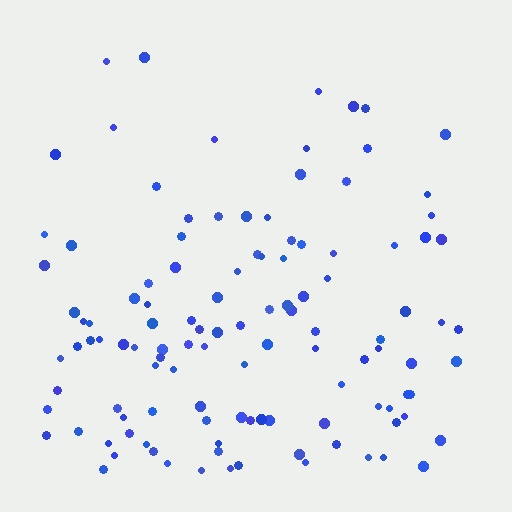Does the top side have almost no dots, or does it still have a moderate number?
Still a moderate number, just noticeably fewer than the bottom.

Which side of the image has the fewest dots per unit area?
The top.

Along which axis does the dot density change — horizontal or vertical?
Vertical.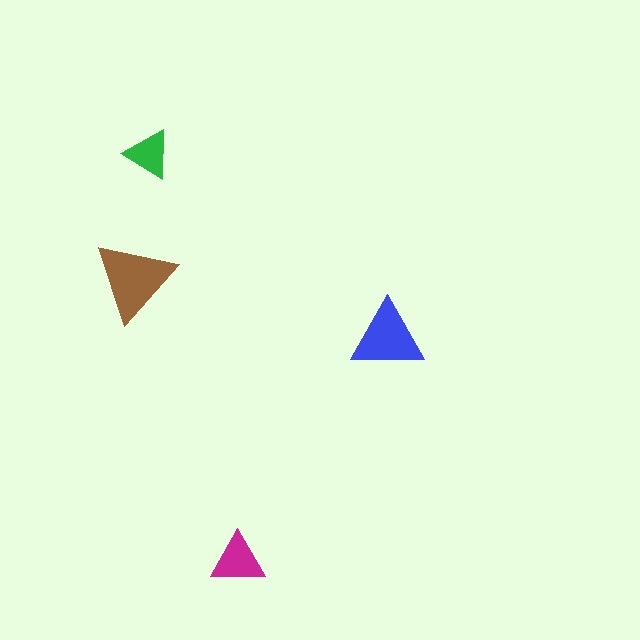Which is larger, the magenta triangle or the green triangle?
The magenta one.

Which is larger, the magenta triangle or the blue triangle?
The blue one.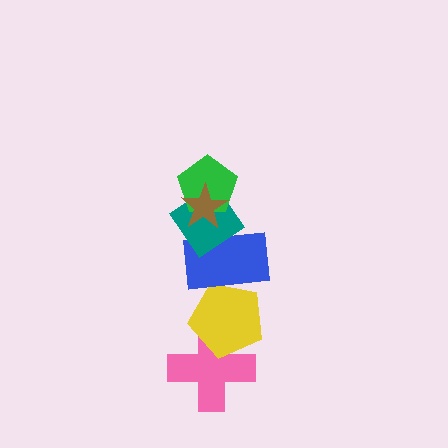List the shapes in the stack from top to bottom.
From top to bottom: the brown star, the green pentagon, the teal diamond, the blue rectangle, the yellow pentagon, the pink cross.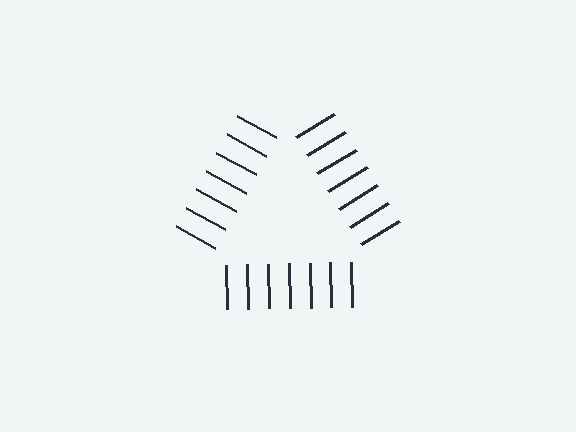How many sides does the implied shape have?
3 sides — the line-ends trace a triangle.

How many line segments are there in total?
21 — 7 along each of the 3 edges.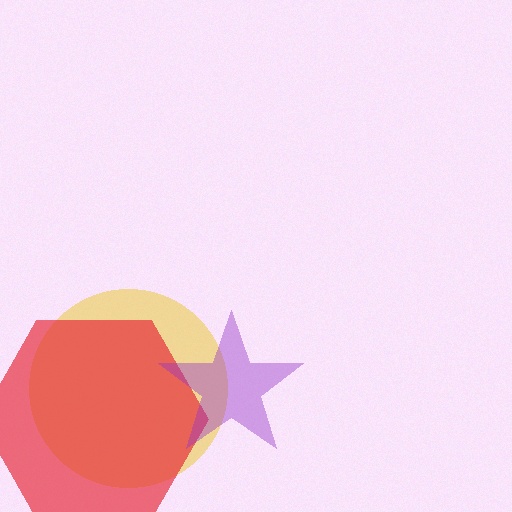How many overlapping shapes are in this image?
There are 3 overlapping shapes in the image.